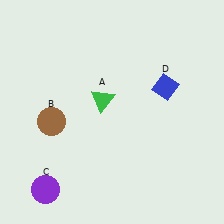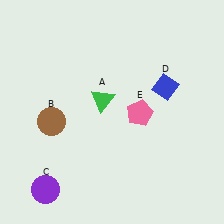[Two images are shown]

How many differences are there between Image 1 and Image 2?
There is 1 difference between the two images.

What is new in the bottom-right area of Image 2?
A pink pentagon (E) was added in the bottom-right area of Image 2.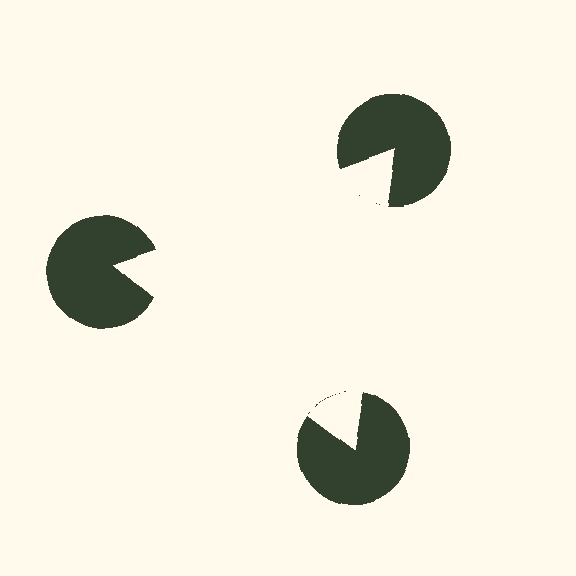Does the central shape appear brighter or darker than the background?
It typically appears slightly brighter than the background, even though no actual brightness change is drawn.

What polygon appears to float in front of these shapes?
An illusory triangle — its edges are inferred from the aligned wedge cuts in the pac-man discs, not physically drawn.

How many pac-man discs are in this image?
There are 3 — one at each vertex of the illusory triangle.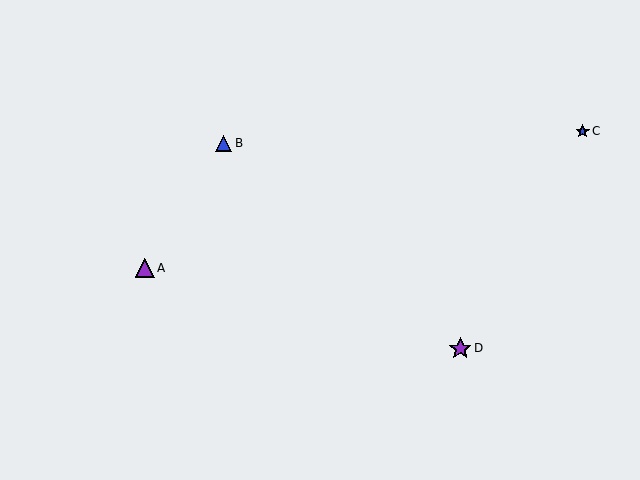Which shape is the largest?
The purple star (labeled D) is the largest.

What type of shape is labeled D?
Shape D is a purple star.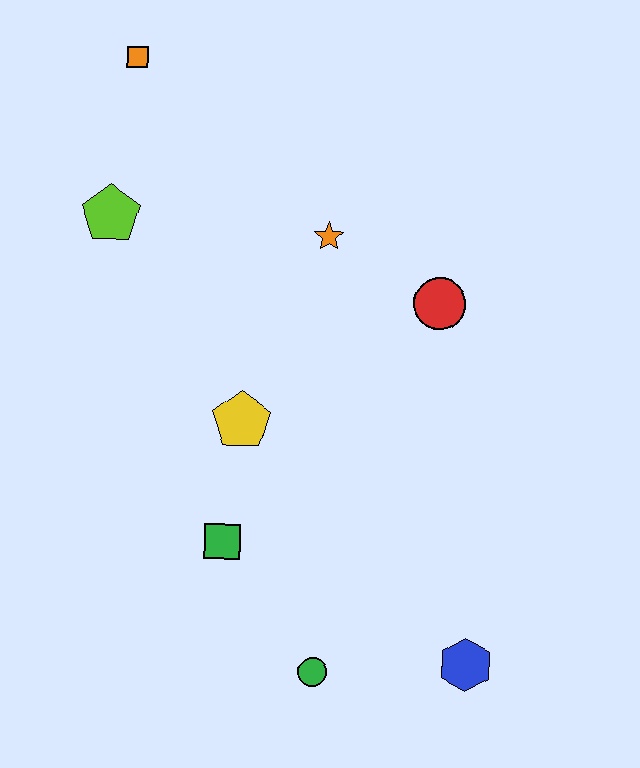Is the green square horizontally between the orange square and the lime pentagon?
No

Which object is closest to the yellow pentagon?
The green square is closest to the yellow pentagon.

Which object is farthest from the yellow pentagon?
The orange square is farthest from the yellow pentagon.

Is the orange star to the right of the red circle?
No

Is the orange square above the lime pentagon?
Yes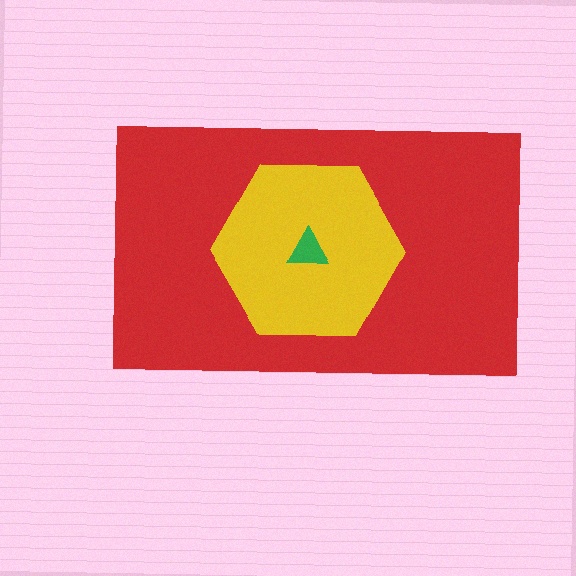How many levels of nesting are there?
3.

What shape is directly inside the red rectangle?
The yellow hexagon.